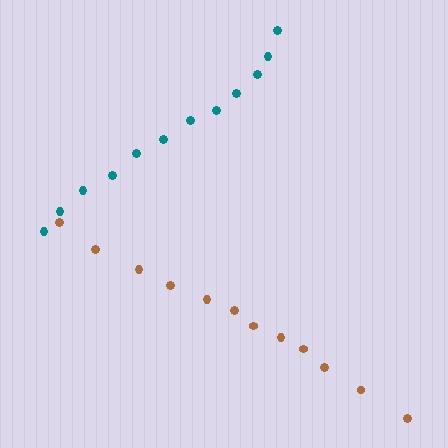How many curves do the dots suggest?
There are 2 distinct paths.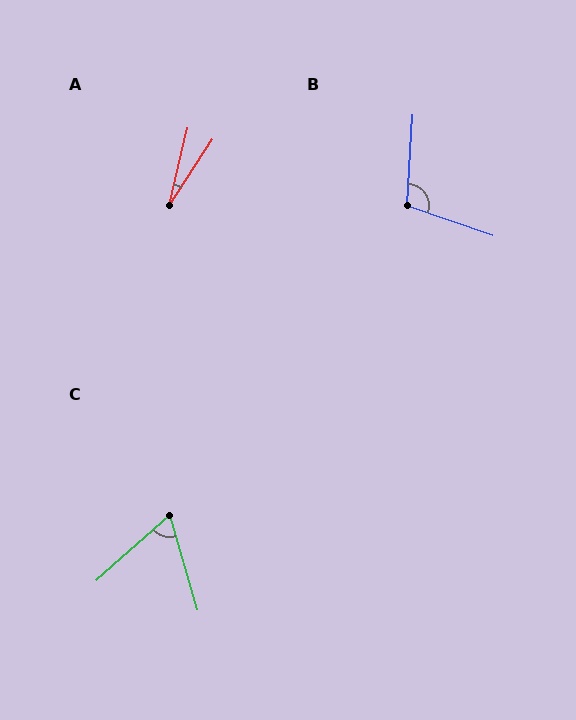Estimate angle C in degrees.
Approximately 65 degrees.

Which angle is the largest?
B, at approximately 106 degrees.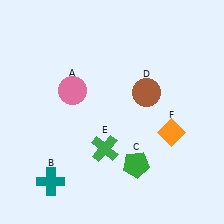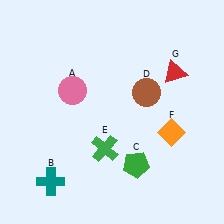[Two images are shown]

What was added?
A red triangle (G) was added in Image 2.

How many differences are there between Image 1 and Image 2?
There is 1 difference between the two images.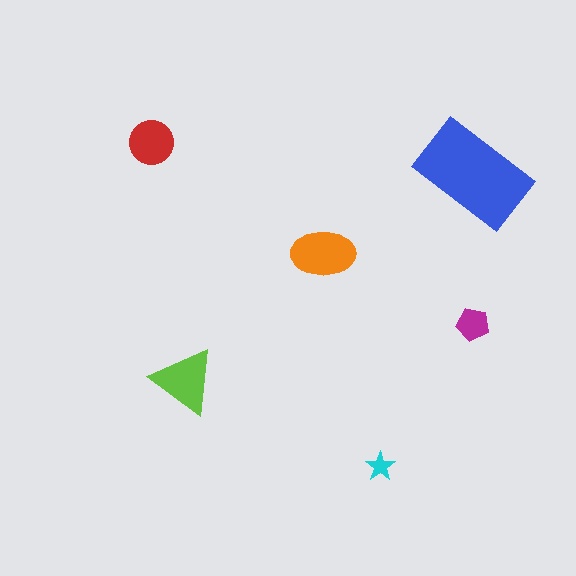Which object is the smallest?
The cyan star.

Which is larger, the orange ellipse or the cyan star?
The orange ellipse.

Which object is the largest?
The blue rectangle.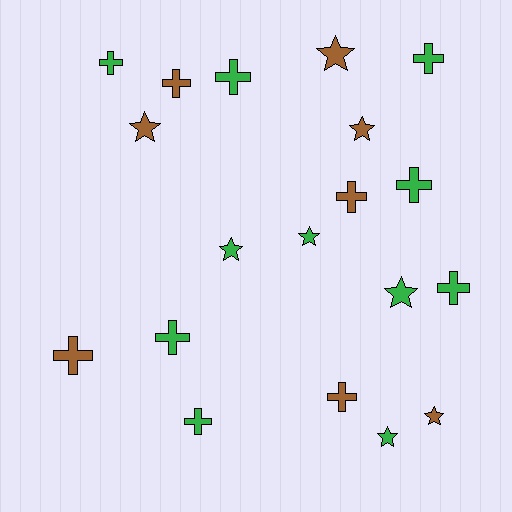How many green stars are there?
There are 4 green stars.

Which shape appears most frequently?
Cross, with 11 objects.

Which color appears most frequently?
Green, with 11 objects.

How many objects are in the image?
There are 19 objects.